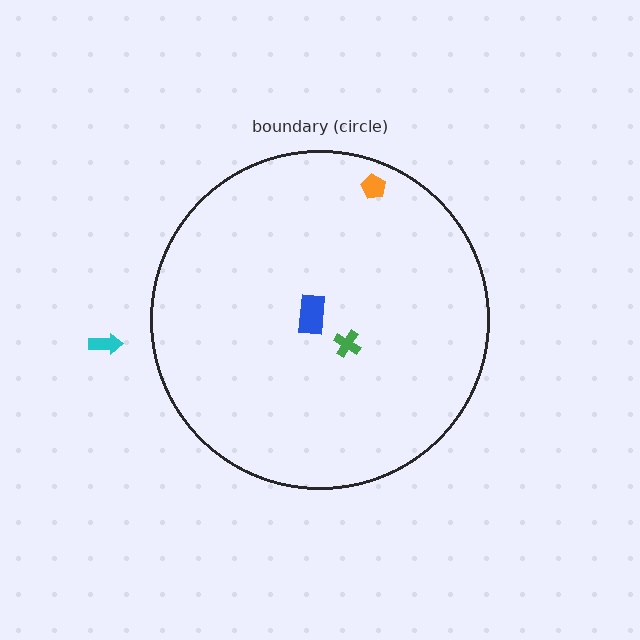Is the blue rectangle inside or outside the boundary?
Inside.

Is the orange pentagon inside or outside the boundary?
Inside.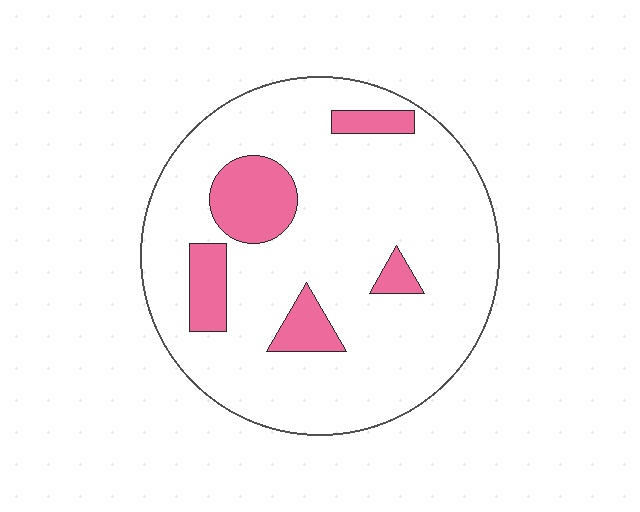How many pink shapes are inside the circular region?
5.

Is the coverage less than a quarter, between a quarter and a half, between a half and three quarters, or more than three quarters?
Less than a quarter.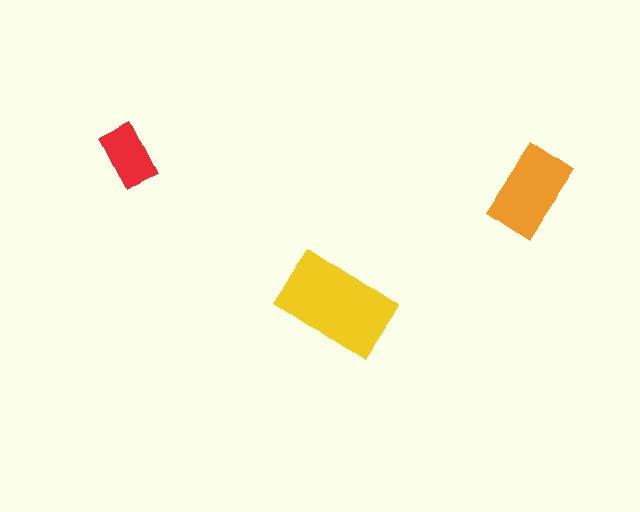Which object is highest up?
The red rectangle is topmost.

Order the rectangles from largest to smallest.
the yellow one, the orange one, the red one.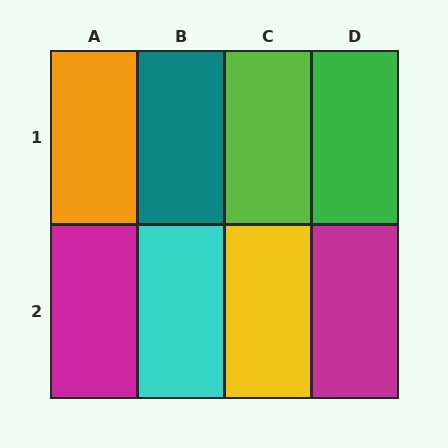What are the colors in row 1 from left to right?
Orange, teal, lime, green.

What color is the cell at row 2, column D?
Magenta.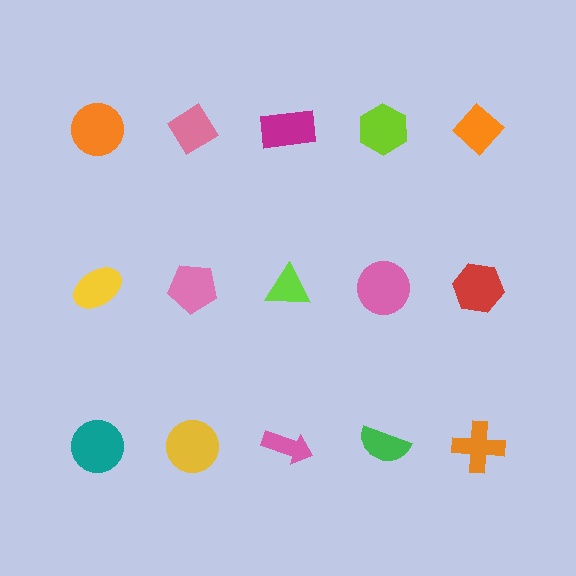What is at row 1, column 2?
A pink diamond.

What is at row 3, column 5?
An orange cross.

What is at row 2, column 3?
A lime triangle.